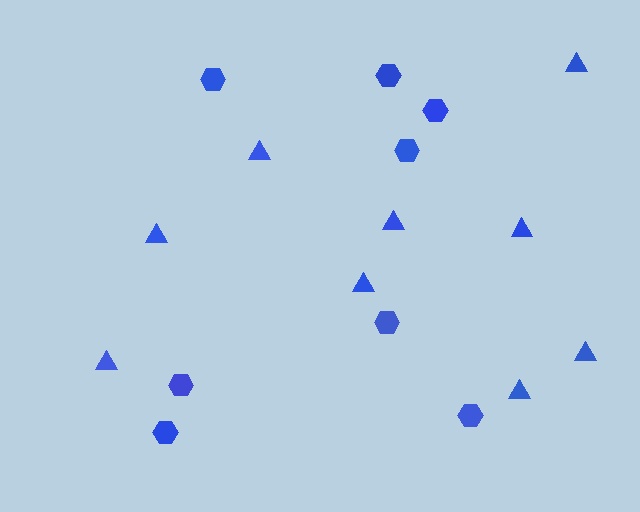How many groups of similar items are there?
There are 2 groups: one group of hexagons (8) and one group of triangles (9).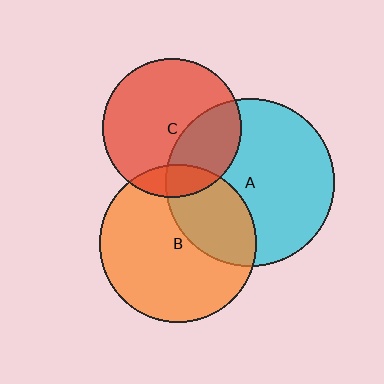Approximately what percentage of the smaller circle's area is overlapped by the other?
Approximately 30%.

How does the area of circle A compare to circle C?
Approximately 1.5 times.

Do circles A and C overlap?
Yes.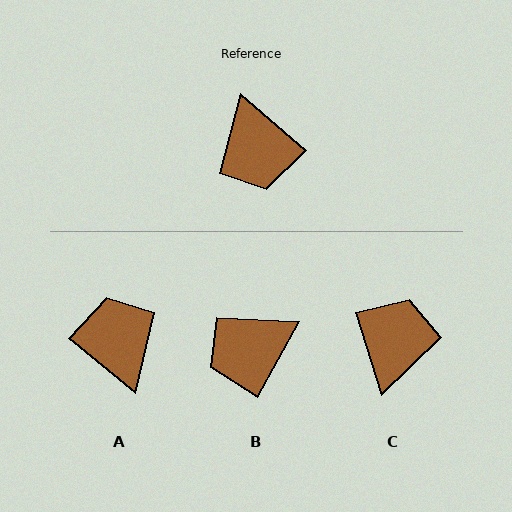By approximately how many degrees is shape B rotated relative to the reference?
Approximately 78 degrees clockwise.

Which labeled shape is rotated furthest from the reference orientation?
A, about 179 degrees away.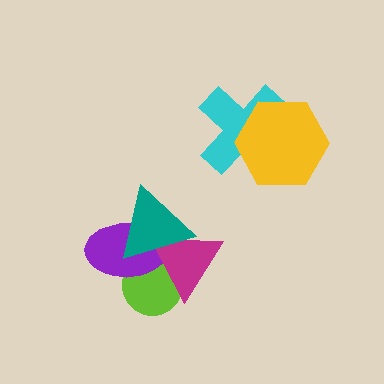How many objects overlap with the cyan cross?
1 object overlaps with the cyan cross.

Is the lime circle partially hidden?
Yes, it is partially covered by another shape.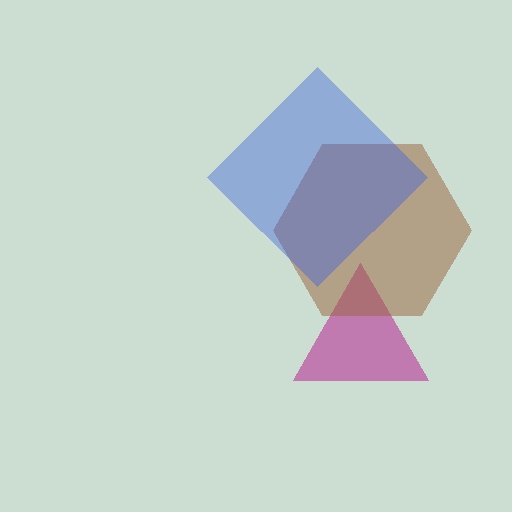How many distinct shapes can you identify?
There are 3 distinct shapes: a magenta triangle, a brown hexagon, a blue diamond.